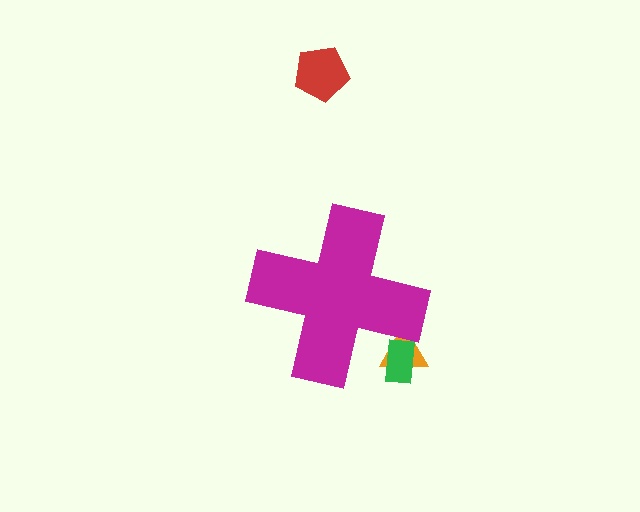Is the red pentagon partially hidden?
No, the red pentagon is fully visible.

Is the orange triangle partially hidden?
Yes, the orange triangle is partially hidden behind the magenta cross.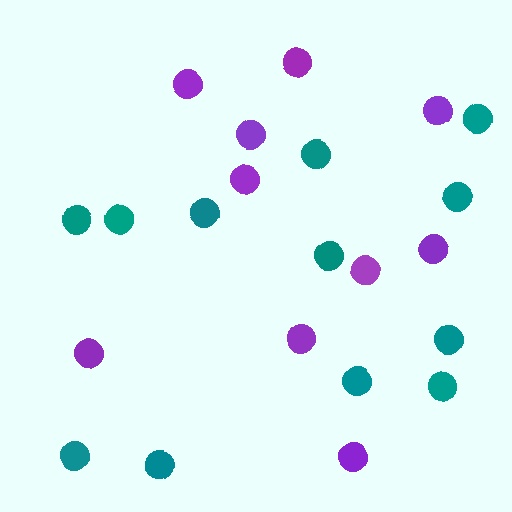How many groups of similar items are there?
There are 2 groups: one group of teal circles (12) and one group of purple circles (10).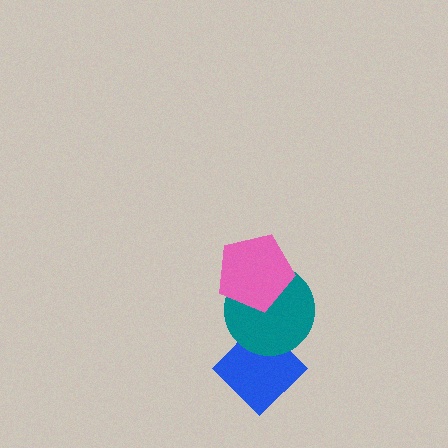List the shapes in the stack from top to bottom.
From top to bottom: the pink pentagon, the teal circle, the blue diamond.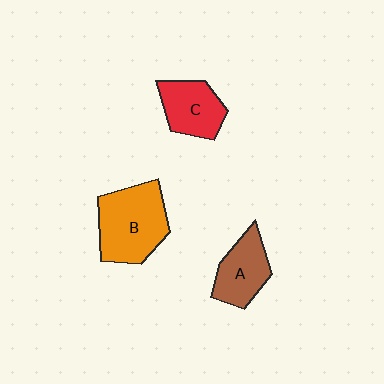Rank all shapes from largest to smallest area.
From largest to smallest: B (orange), A (brown), C (red).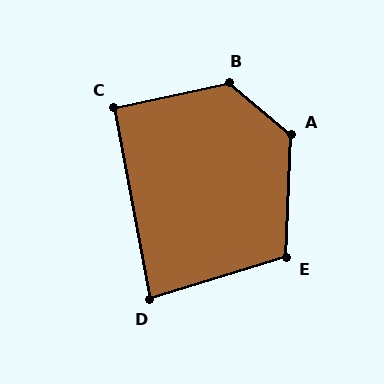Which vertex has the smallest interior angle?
D, at approximately 84 degrees.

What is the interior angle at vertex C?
Approximately 91 degrees (approximately right).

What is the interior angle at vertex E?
Approximately 109 degrees (obtuse).